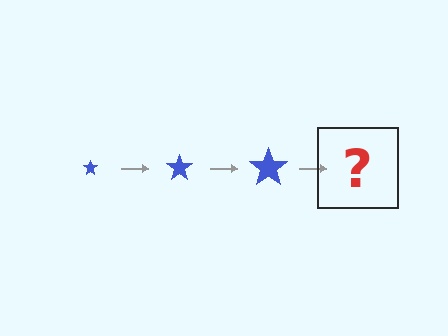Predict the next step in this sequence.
The next step is a blue star, larger than the previous one.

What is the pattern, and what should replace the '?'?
The pattern is that the star gets progressively larger each step. The '?' should be a blue star, larger than the previous one.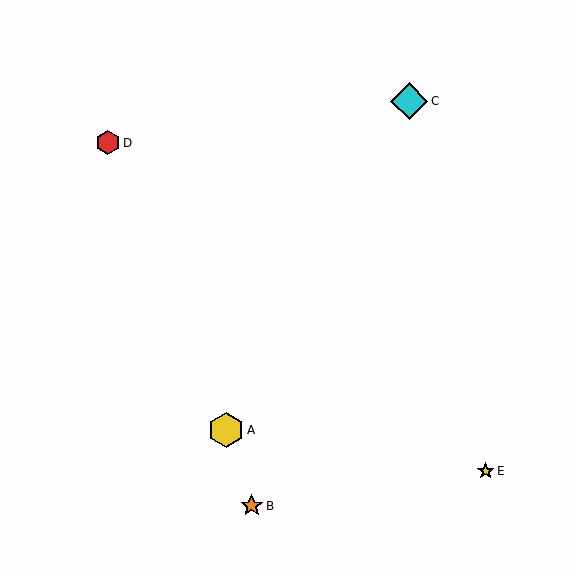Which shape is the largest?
The cyan diamond (labeled C) is the largest.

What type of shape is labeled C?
Shape C is a cyan diamond.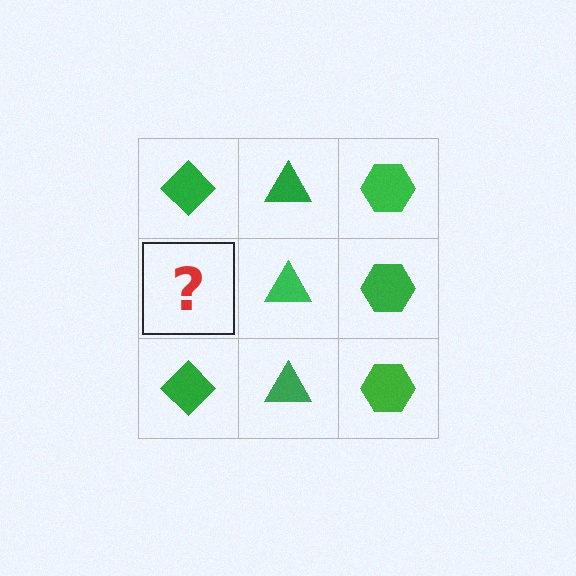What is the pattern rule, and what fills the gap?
The rule is that each column has a consistent shape. The gap should be filled with a green diamond.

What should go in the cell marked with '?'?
The missing cell should contain a green diamond.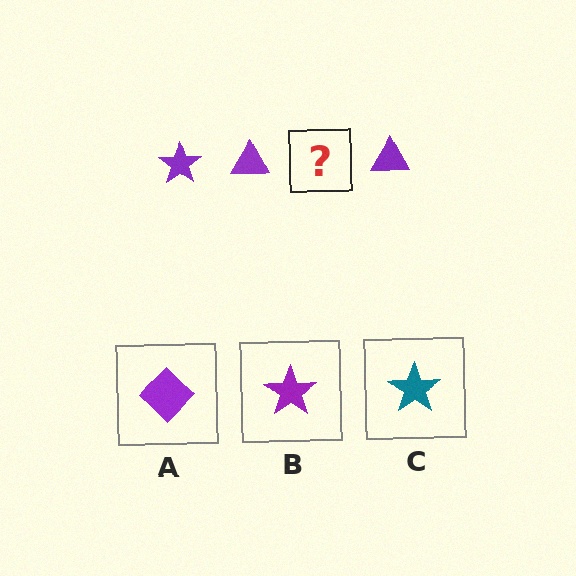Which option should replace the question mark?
Option B.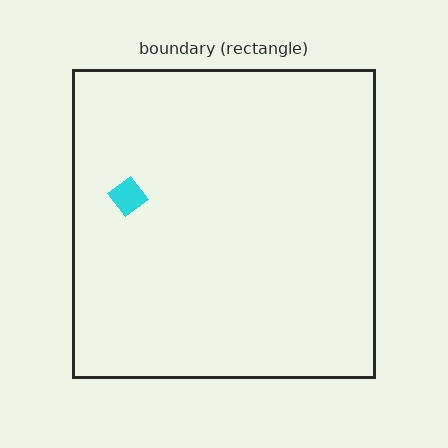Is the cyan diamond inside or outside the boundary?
Inside.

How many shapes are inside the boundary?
1 inside, 0 outside.